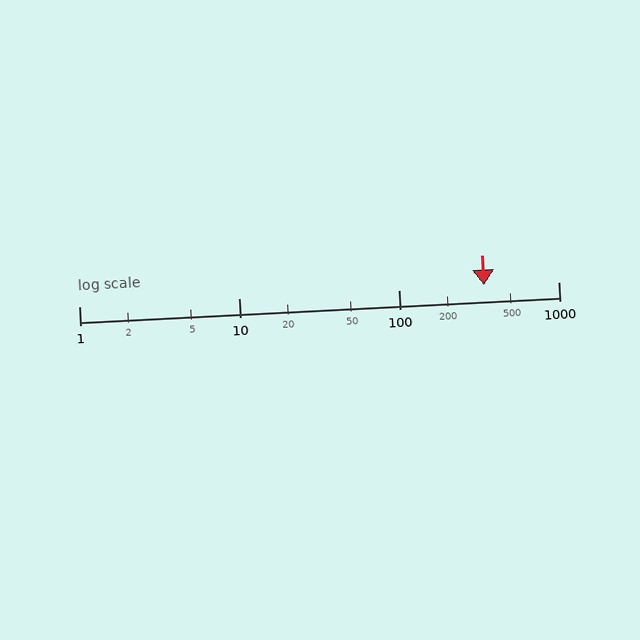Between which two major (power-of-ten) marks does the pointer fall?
The pointer is between 100 and 1000.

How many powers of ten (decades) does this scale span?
The scale spans 3 decades, from 1 to 1000.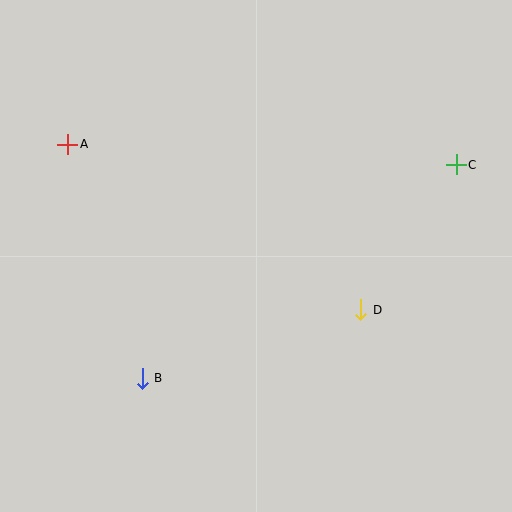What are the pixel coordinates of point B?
Point B is at (142, 378).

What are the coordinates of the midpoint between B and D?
The midpoint between B and D is at (251, 344).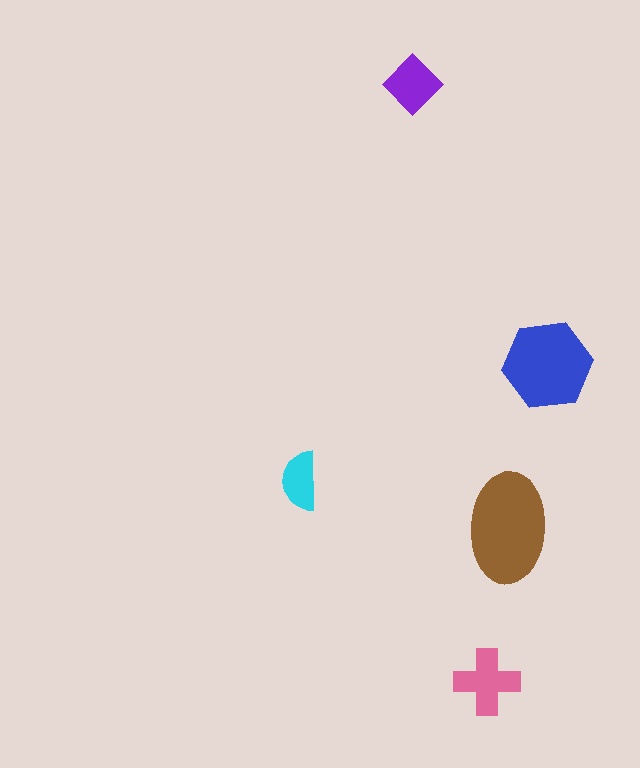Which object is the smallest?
The cyan semicircle.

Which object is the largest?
The brown ellipse.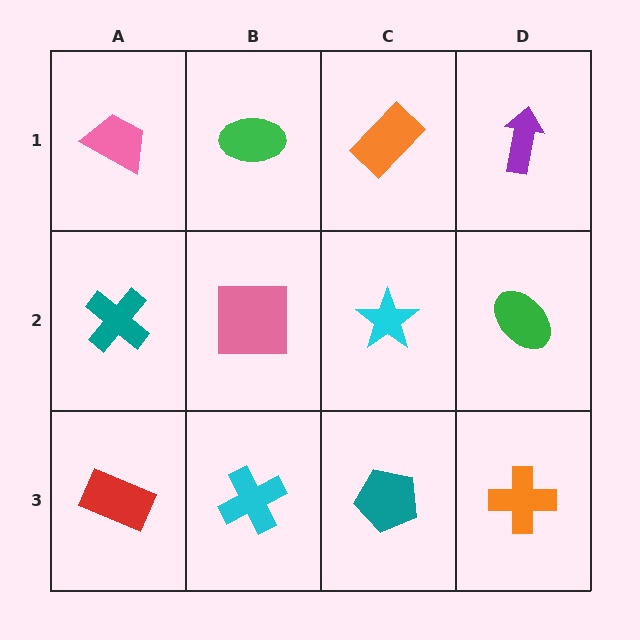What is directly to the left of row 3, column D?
A teal pentagon.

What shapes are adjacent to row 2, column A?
A pink trapezoid (row 1, column A), a red rectangle (row 3, column A), a pink square (row 2, column B).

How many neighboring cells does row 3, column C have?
3.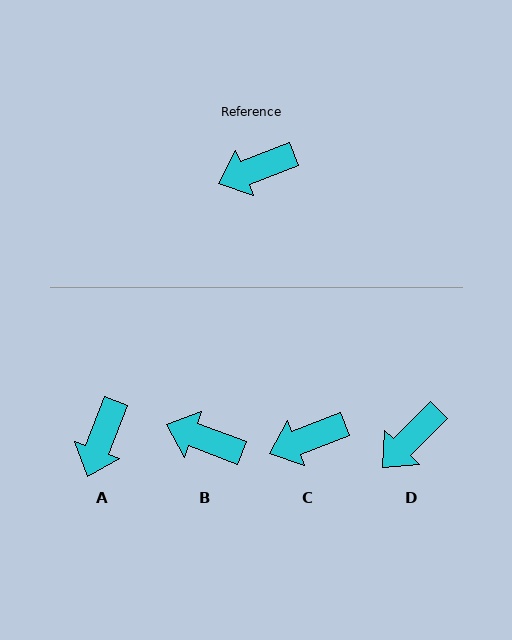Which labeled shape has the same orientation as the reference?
C.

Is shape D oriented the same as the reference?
No, it is off by about 24 degrees.